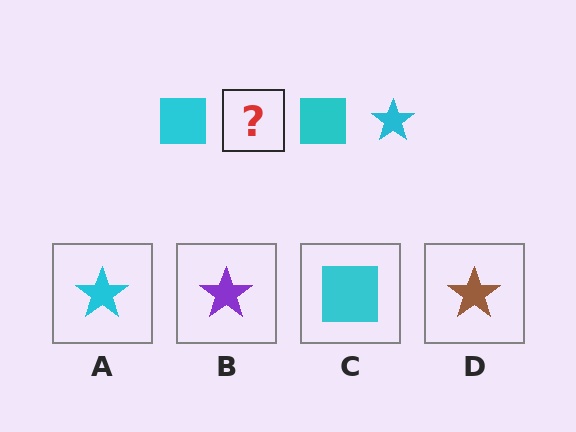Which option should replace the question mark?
Option A.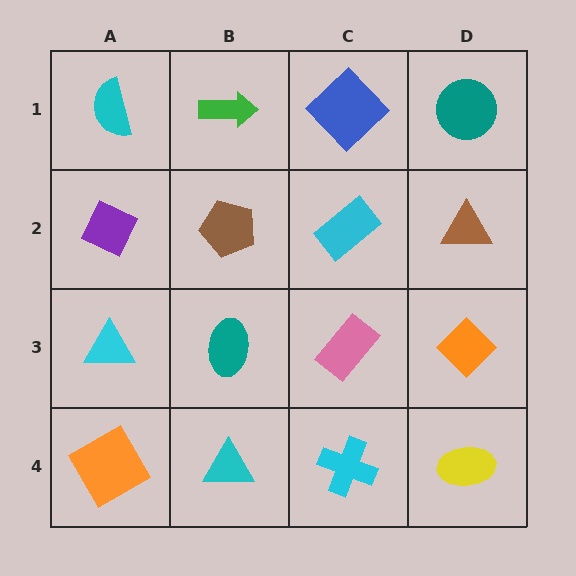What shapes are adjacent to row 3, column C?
A cyan rectangle (row 2, column C), a cyan cross (row 4, column C), a teal ellipse (row 3, column B), an orange diamond (row 3, column D).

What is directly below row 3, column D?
A yellow ellipse.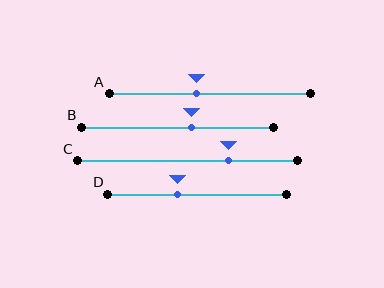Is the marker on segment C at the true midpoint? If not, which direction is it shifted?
No, the marker on segment C is shifted to the right by about 19% of the segment length.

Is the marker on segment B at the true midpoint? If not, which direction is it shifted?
No, the marker on segment B is shifted to the right by about 8% of the segment length.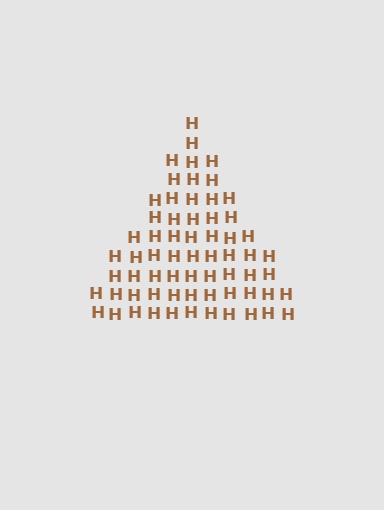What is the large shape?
The large shape is a triangle.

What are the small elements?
The small elements are letter H's.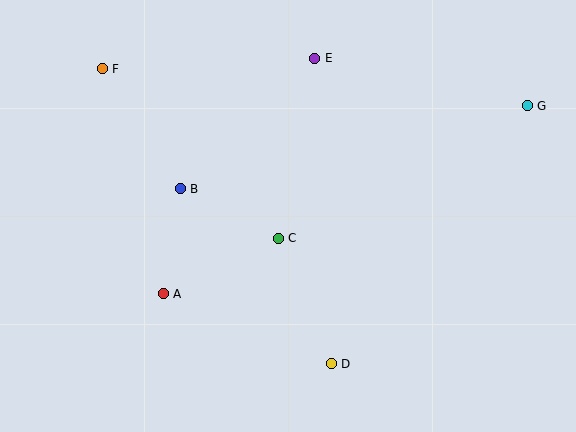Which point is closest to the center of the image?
Point C at (278, 238) is closest to the center.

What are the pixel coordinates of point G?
Point G is at (527, 106).